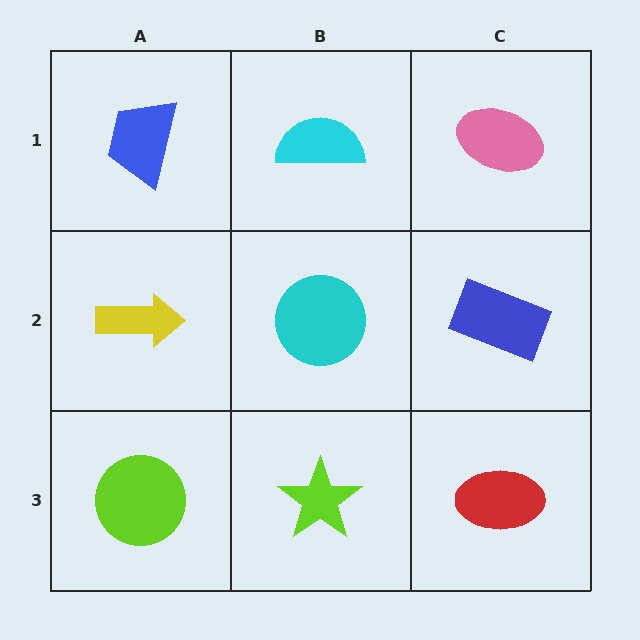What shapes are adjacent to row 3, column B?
A cyan circle (row 2, column B), a lime circle (row 3, column A), a red ellipse (row 3, column C).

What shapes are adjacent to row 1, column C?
A blue rectangle (row 2, column C), a cyan semicircle (row 1, column B).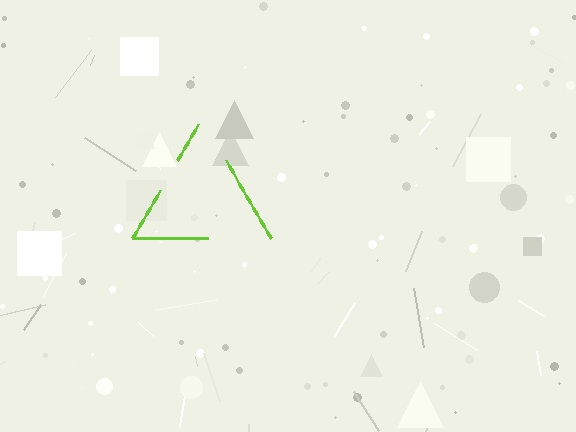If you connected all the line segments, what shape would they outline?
They would outline a triangle.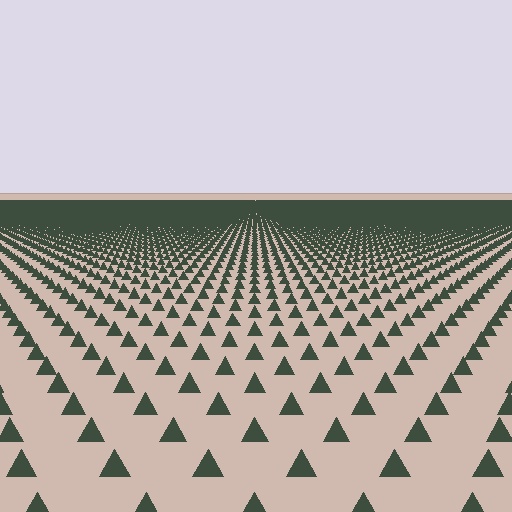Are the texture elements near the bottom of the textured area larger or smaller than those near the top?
Larger. Near the bottom, elements are closer to the viewer and appear at a bigger on-screen size.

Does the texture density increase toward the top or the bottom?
Density increases toward the top.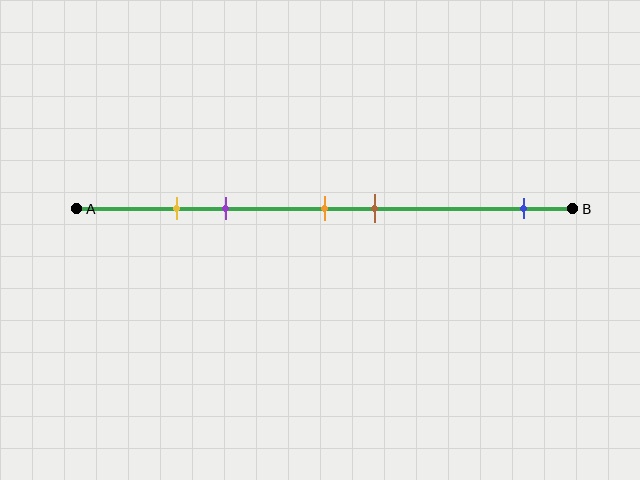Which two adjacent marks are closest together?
The yellow and purple marks are the closest adjacent pair.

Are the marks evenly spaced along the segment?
No, the marks are not evenly spaced.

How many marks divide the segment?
There are 5 marks dividing the segment.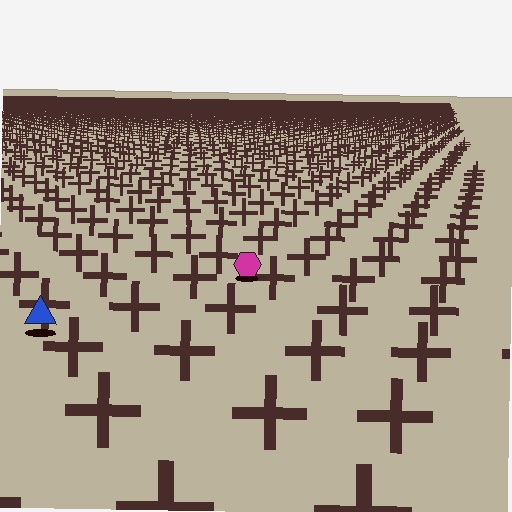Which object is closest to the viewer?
The blue triangle is closest. The texture marks near it are larger and more spread out.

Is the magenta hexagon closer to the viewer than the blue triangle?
No. The blue triangle is closer — you can tell from the texture gradient: the ground texture is coarser near it.